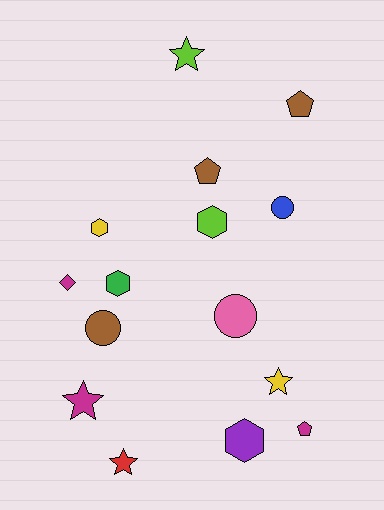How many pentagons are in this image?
There are 3 pentagons.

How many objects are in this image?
There are 15 objects.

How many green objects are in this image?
There is 1 green object.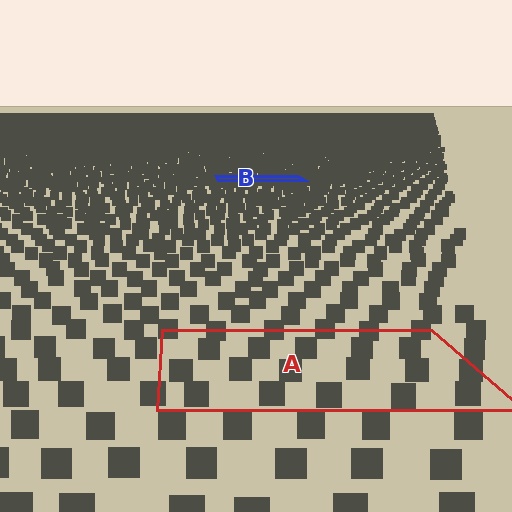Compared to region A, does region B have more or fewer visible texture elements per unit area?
Region B has more texture elements per unit area — they are packed more densely because it is farther away.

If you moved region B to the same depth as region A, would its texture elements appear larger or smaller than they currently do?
They would appear larger. At a closer depth, the same texture elements are projected at a bigger on-screen size.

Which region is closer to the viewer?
Region A is closer. The texture elements there are larger and more spread out.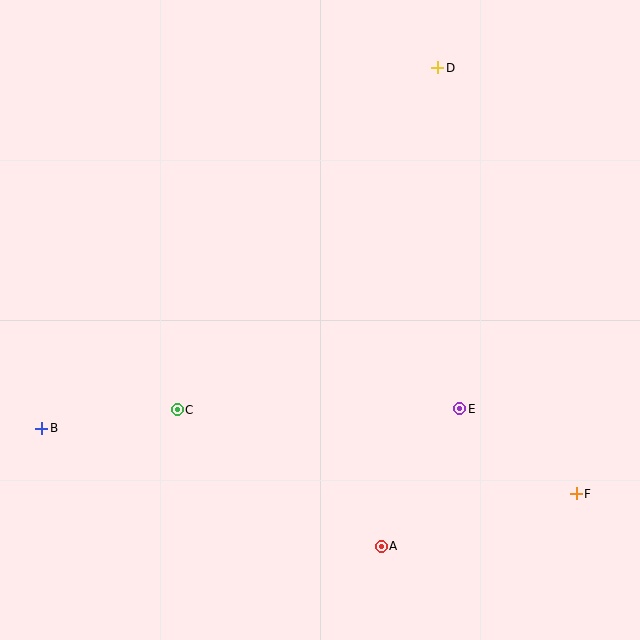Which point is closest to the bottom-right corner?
Point F is closest to the bottom-right corner.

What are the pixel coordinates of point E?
Point E is at (460, 409).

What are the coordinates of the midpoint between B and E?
The midpoint between B and E is at (251, 419).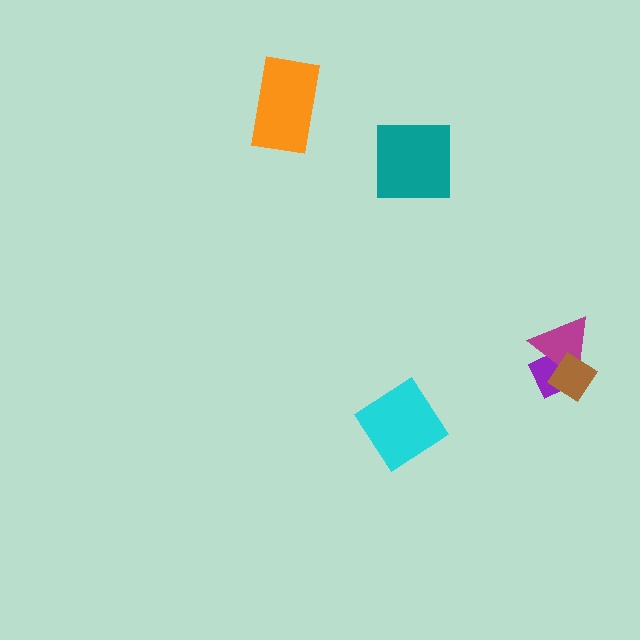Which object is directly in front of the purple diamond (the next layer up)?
The magenta triangle is directly in front of the purple diamond.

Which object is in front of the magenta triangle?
The brown diamond is in front of the magenta triangle.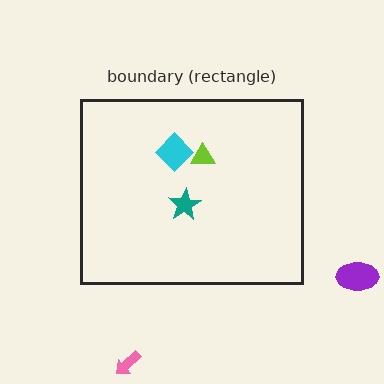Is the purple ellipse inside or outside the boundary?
Outside.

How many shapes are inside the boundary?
3 inside, 2 outside.